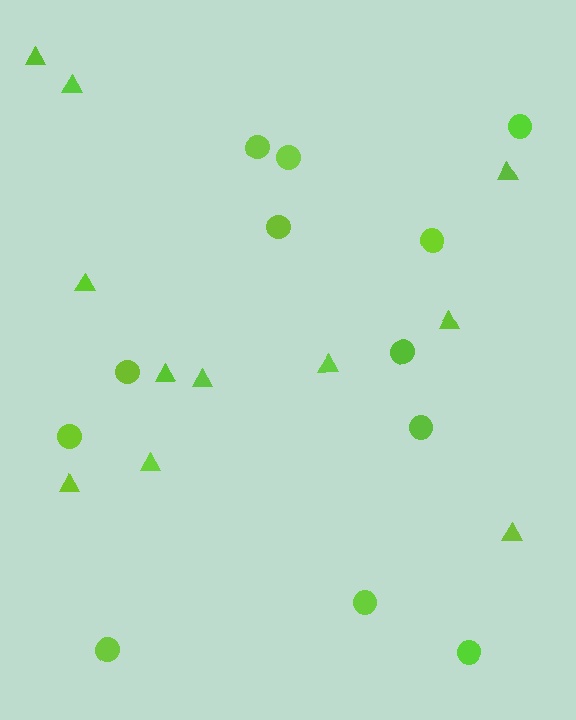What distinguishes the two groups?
There are 2 groups: one group of circles (12) and one group of triangles (11).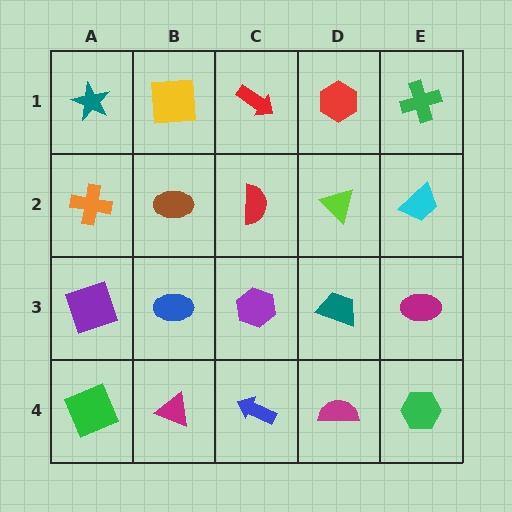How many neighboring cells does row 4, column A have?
2.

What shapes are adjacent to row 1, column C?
A red semicircle (row 2, column C), a yellow square (row 1, column B), a red hexagon (row 1, column D).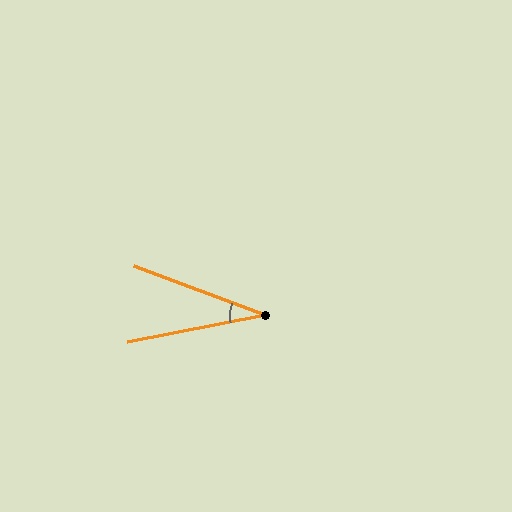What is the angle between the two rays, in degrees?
Approximately 32 degrees.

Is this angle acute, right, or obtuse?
It is acute.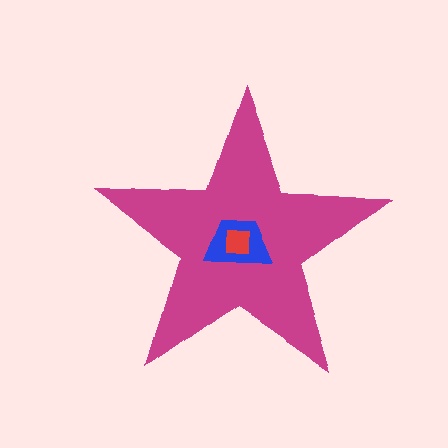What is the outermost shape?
The magenta star.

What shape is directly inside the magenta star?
The blue trapezoid.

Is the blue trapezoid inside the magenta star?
Yes.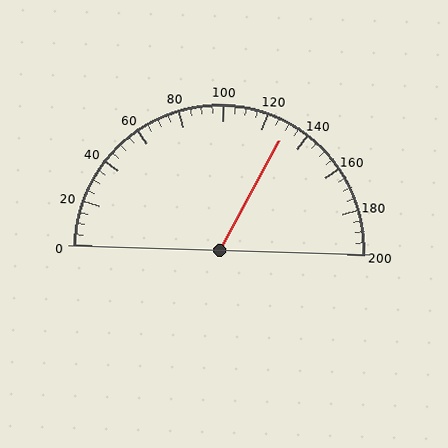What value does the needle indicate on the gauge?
The needle indicates approximately 130.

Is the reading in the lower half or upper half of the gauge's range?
The reading is in the upper half of the range (0 to 200).